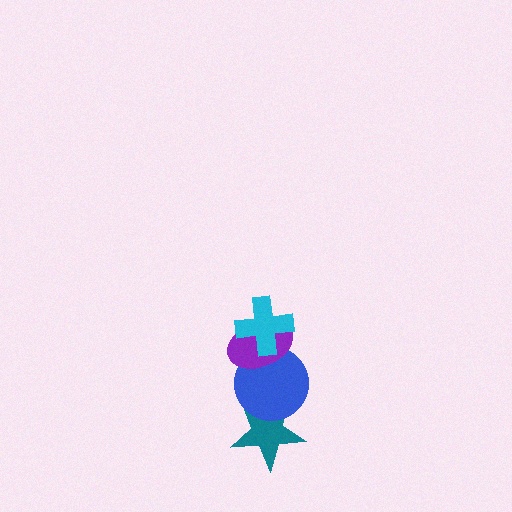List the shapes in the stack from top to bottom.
From top to bottom: the cyan cross, the purple ellipse, the blue circle, the teal star.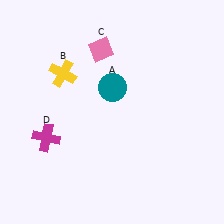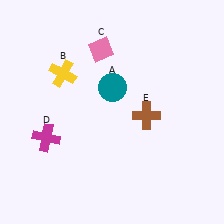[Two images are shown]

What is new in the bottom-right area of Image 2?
A brown cross (E) was added in the bottom-right area of Image 2.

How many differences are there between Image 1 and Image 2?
There is 1 difference between the two images.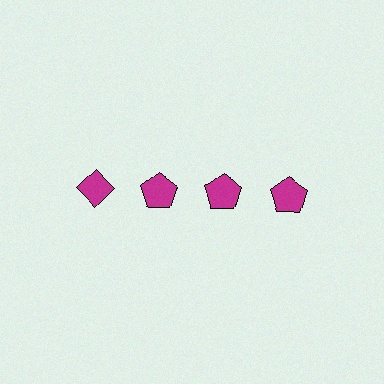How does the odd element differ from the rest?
It has a different shape: diamond instead of pentagon.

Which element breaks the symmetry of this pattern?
The magenta diamond in the top row, leftmost column breaks the symmetry. All other shapes are magenta pentagons.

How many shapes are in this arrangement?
There are 4 shapes arranged in a grid pattern.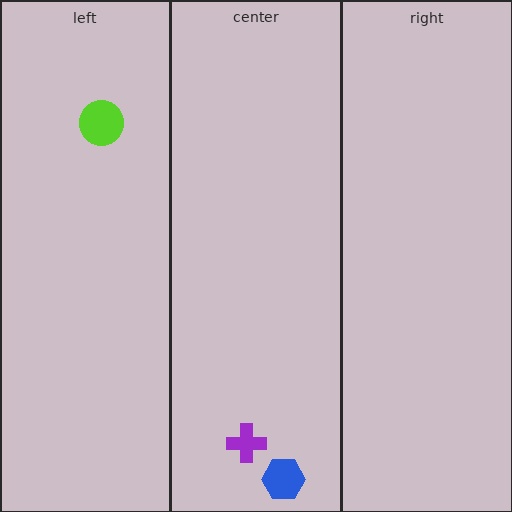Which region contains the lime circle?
The left region.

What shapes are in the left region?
The lime circle.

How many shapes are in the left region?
1.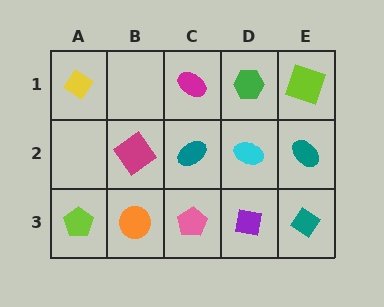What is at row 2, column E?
A teal ellipse.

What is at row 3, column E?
A teal diamond.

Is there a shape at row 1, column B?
No, that cell is empty.